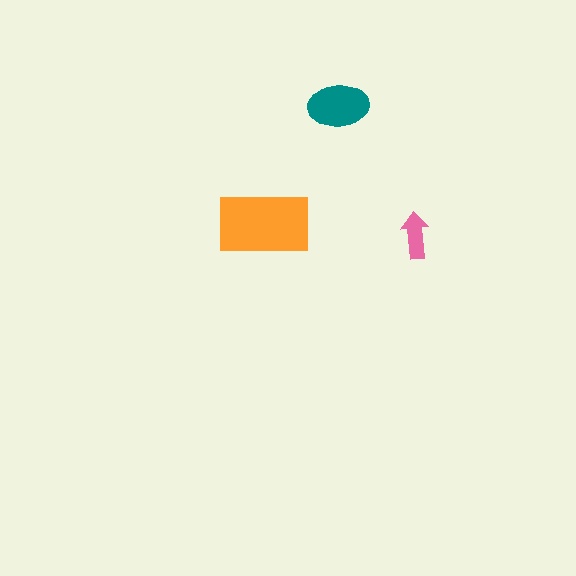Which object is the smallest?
The pink arrow.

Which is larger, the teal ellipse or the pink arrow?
The teal ellipse.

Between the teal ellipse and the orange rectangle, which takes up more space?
The orange rectangle.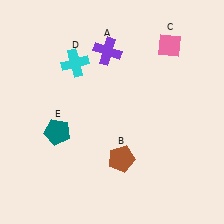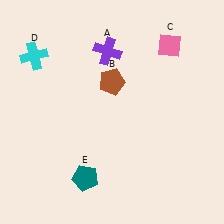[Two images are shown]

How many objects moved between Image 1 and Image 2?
3 objects moved between the two images.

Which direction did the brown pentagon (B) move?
The brown pentagon (B) moved up.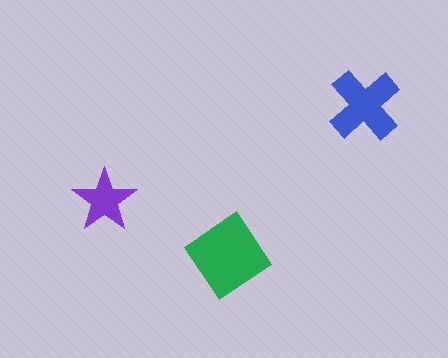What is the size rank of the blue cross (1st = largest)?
2nd.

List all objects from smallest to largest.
The purple star, the blue cross, the green diamond.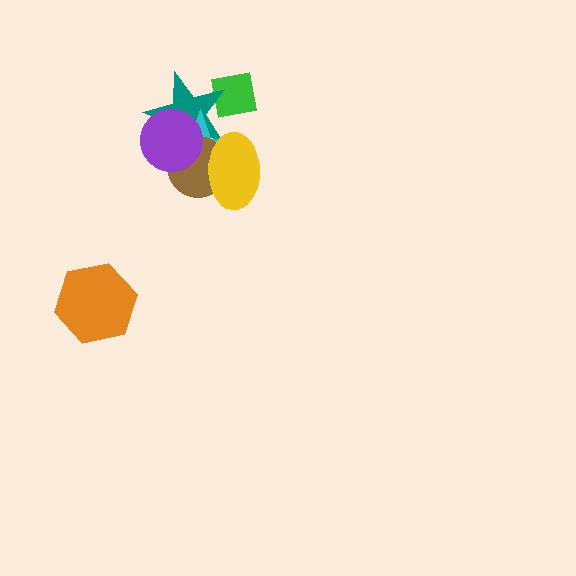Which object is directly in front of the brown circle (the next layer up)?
The yellow ellipse is directly in front of the brown circle.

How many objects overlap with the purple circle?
3 objects overlap with the purple circle.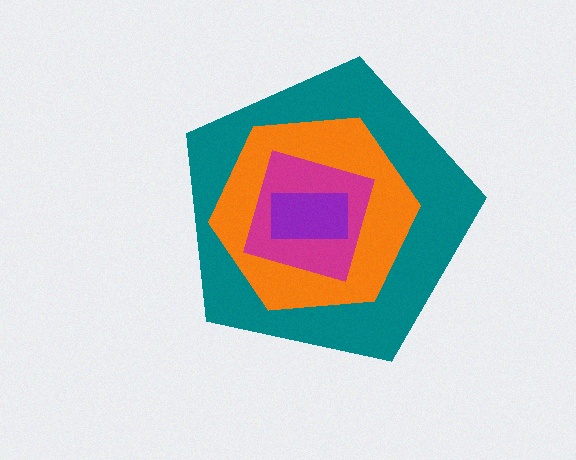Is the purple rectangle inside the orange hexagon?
Yes.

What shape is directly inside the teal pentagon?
The orange hexagon.